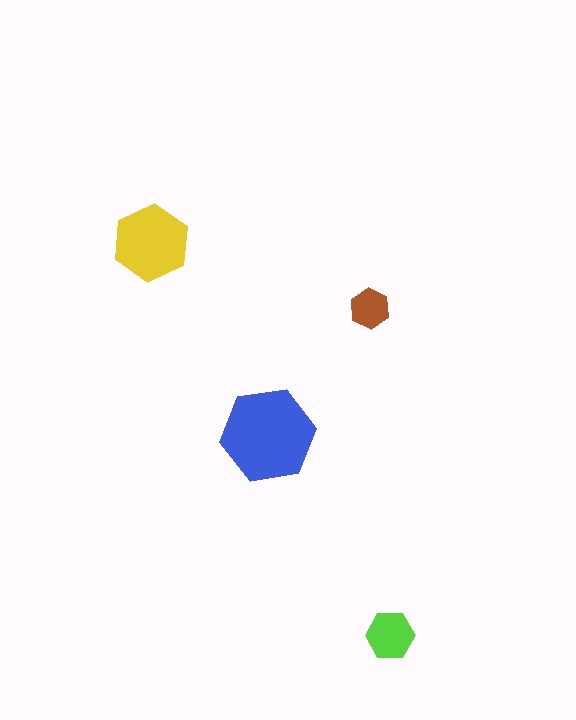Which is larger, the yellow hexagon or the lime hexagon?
The yellow one.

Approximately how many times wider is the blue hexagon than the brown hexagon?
About 2.5 times wider.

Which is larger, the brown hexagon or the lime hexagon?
The lime one.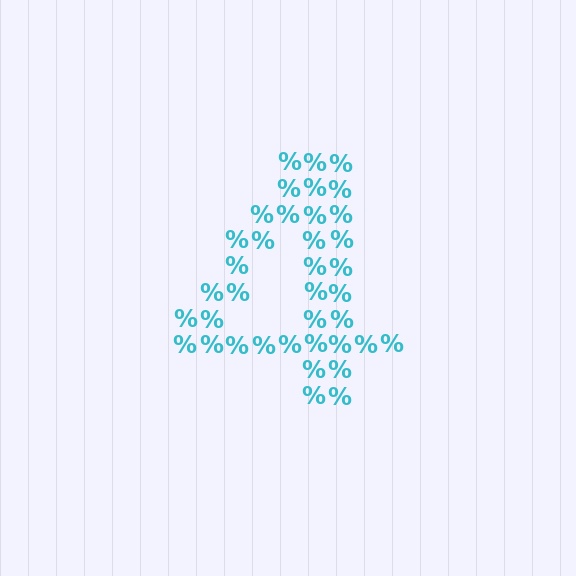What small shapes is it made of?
It is made of small percent signs.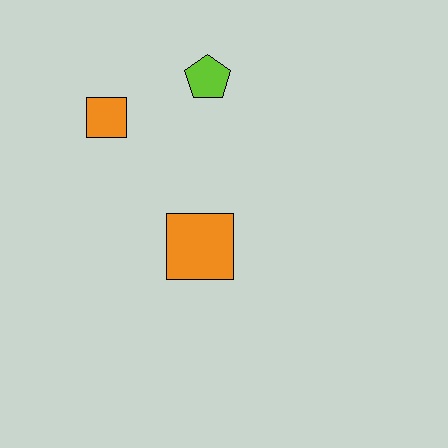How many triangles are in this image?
There are no triangles.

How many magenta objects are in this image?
There are no magenta objects.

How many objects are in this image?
There are 3 objects.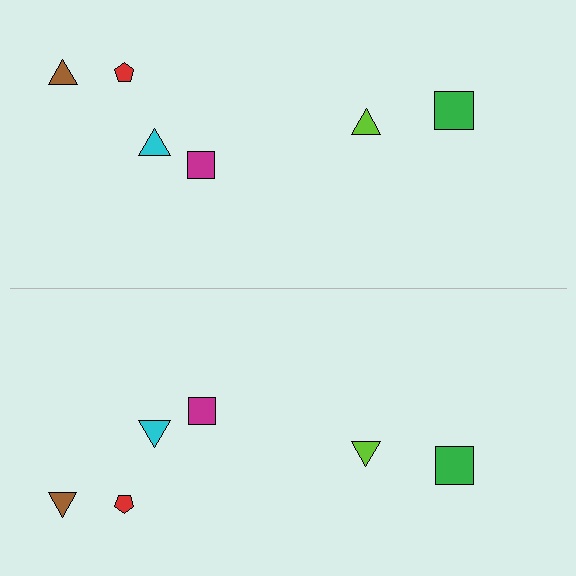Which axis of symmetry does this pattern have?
The pattern has a horizontal axis of symmetry running through the center of the image.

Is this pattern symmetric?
Yes, this pattern has bilateral (reflection) symmetry.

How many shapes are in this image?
There are 12 shapes in this image.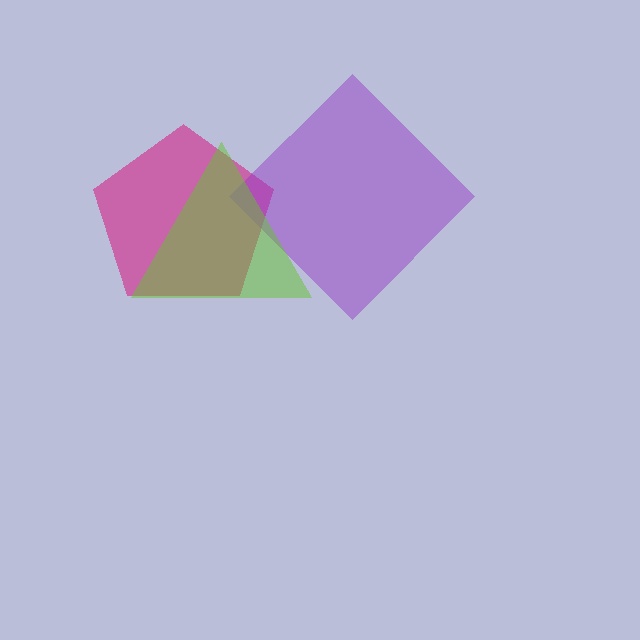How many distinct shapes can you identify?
There are 3 distinct shapes: a magenta pentagon, a purple diamond, a lime triangle.